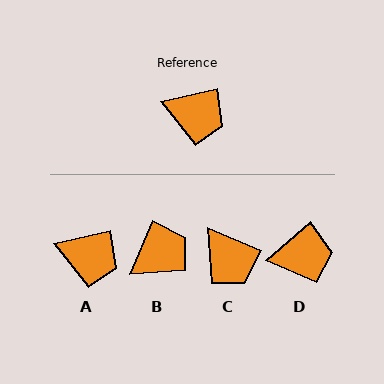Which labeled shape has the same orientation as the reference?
A.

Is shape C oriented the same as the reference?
No, it is off by about 35 degrees.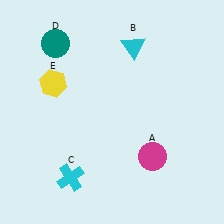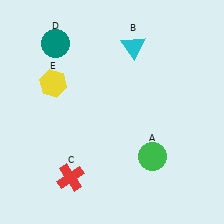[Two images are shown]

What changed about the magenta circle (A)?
In Image 1, A is magenta. In Image 2, it changed to green.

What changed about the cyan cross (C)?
In Image 1, C is cyan. In Image 2, it changed to red.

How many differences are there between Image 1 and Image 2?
There are 2 differences between the two images.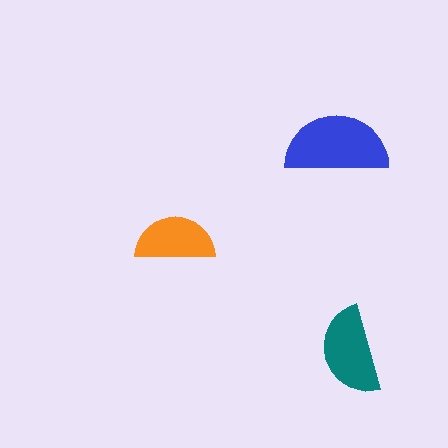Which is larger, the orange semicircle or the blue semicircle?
The blue one.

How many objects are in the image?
There are 3 objects in the image.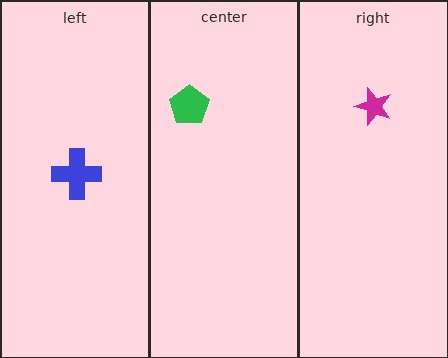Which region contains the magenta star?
The right region.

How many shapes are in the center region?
1.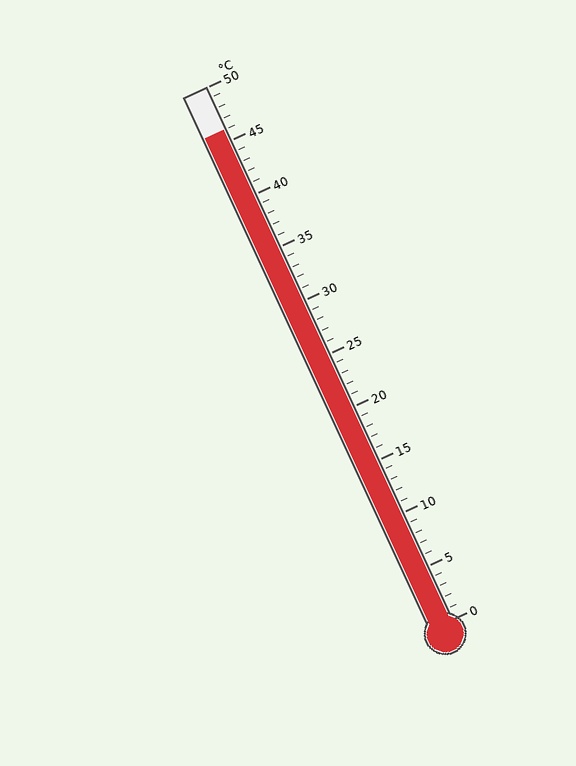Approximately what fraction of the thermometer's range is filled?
The thermometer is filled to approximately 90% of its range.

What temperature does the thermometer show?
The thermometer shows approximately 46°C.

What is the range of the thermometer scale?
The thermometer scale ranges from 0°C to 50°C.